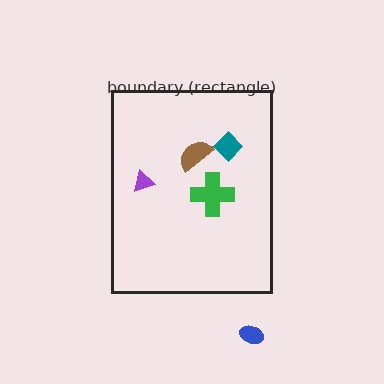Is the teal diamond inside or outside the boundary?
Inside.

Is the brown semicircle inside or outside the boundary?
Inside.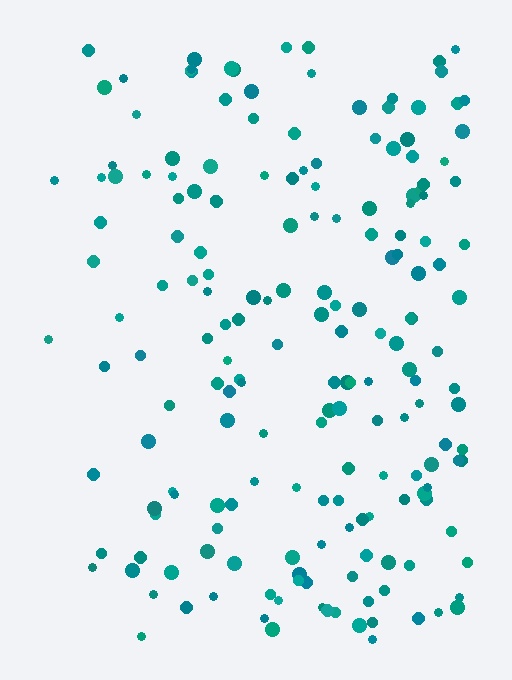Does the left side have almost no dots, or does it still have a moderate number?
Still a moderate number, just noticeably fewer than the right.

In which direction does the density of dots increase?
From left to right, with the right side densest.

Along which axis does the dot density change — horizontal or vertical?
Horizontal.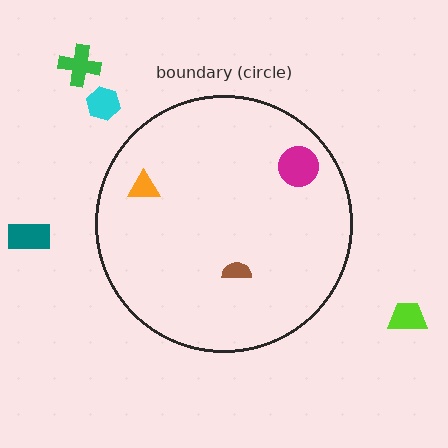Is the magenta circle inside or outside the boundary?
Inside.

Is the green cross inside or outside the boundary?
Outside.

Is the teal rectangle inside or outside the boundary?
Outside.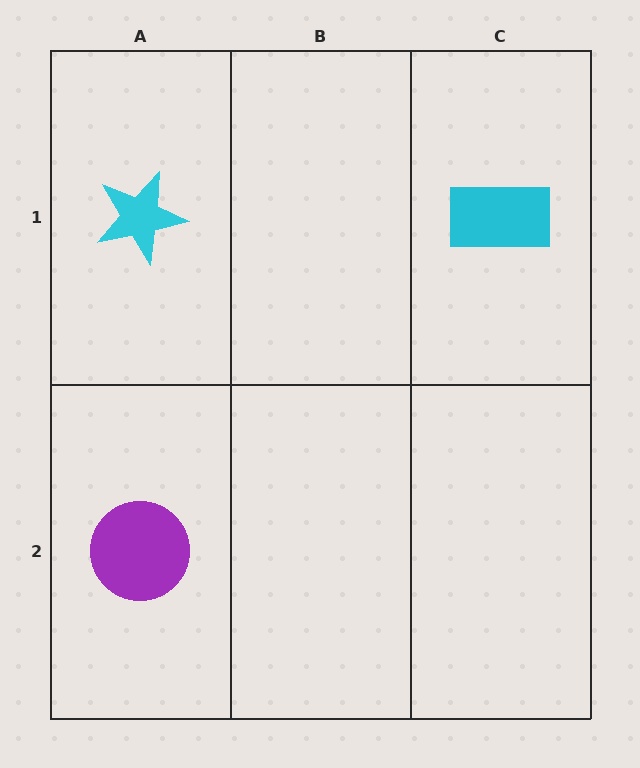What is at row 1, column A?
A cyan star.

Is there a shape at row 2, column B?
No, that cell is empty.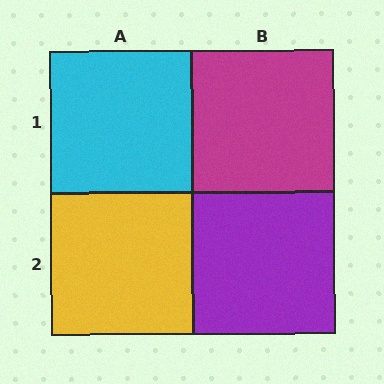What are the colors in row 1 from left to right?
Cyan, magenta.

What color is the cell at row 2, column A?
Yellow.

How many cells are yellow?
1 cell is yellow.